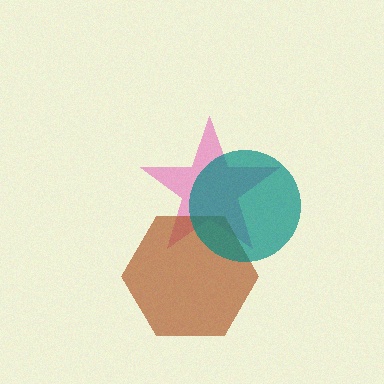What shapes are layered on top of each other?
The layered shapes are: a pink star, a brown hexagon, a teal circle.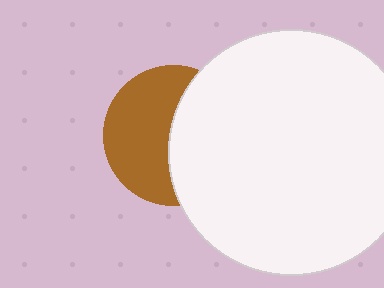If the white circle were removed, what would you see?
You would see the complete brown circle.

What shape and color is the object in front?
The object in front is a white circle.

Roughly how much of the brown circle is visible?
About half of it is visible (roughly 52%).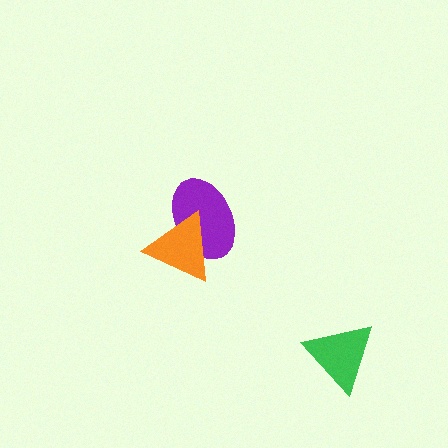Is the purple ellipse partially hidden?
Yes, it is partially covered by another shape.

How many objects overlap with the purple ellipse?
1 object overlaps with the purple ellipse.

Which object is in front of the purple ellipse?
The orange triangle is in front of the purple ellipse.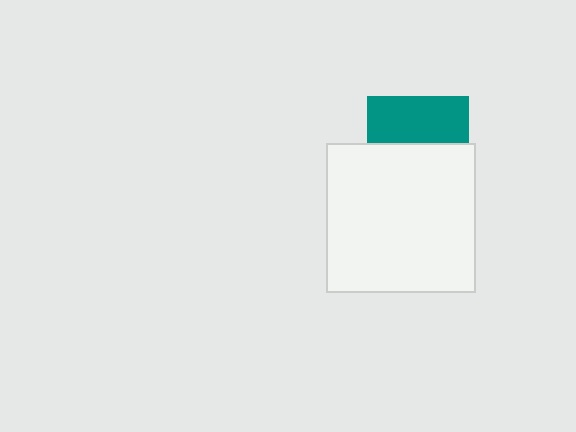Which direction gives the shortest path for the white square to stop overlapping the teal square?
Moving down gives the shortest separation.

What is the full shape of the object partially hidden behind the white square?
The partially hidden object is a teal square.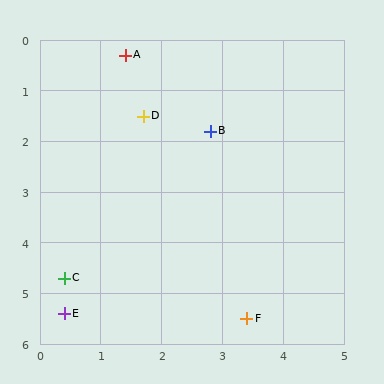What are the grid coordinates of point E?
Point E is at approximately (0.4, 5.4).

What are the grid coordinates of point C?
Point C is at approximately (0.4, 4.7).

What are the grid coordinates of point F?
Point F is at approximately (3.4, 5.5).